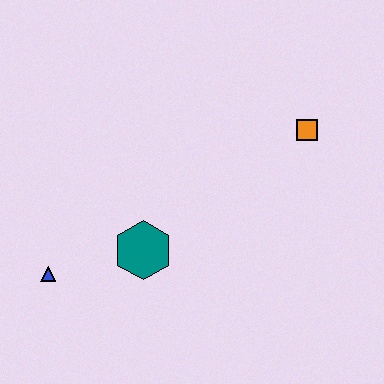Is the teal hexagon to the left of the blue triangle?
No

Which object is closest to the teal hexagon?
The blue triangle is closest to the teal hexagon.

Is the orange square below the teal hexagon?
No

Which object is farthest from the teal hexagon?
The orange square is farthest from the teal hexagon.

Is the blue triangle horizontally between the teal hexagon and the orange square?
No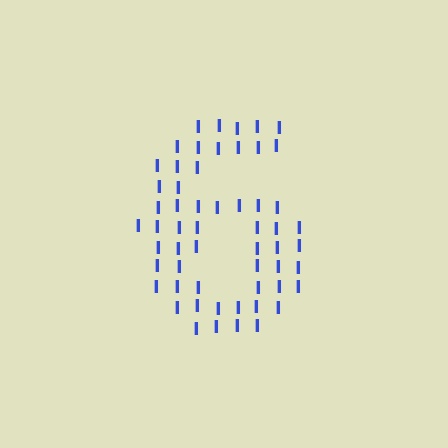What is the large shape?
The large shape is the digit 6.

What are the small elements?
The small elements are letter I's.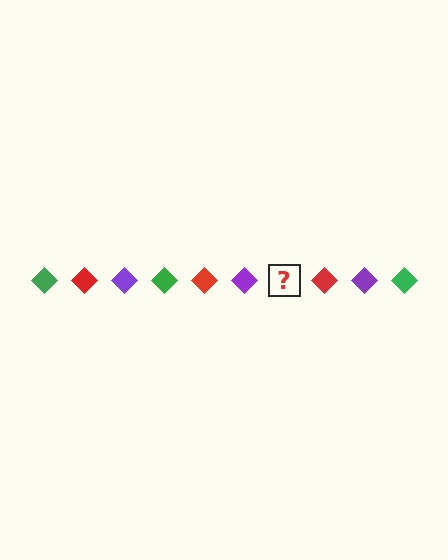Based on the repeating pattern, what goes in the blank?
The blank should be a green diamond.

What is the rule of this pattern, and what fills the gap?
The rule is that the pattern cycles through green, red, purple diamonds. The gap should be filled with a green diamond.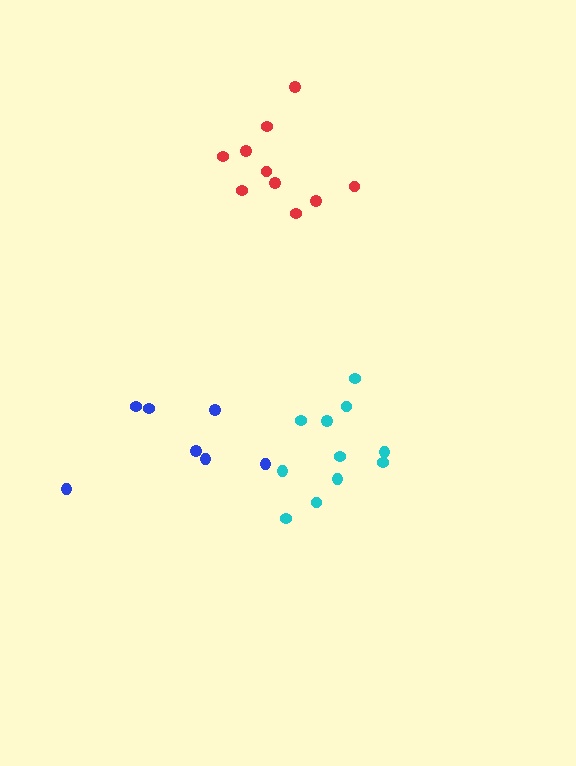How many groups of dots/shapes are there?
There are 3 groups.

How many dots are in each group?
Group 1: 7 dots, Group 2: 11 dots, Group 3: 10 dots (28 total).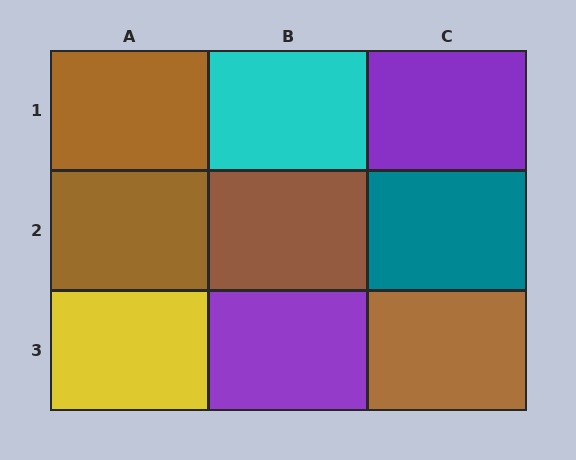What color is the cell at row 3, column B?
Purple.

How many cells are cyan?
1 cell is cyan.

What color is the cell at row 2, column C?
Teal.